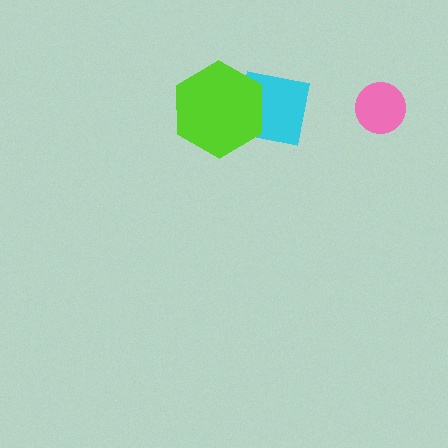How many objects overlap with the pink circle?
0 objects overlap with the pink circle.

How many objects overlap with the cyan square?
1 object overlaps with the cyan square.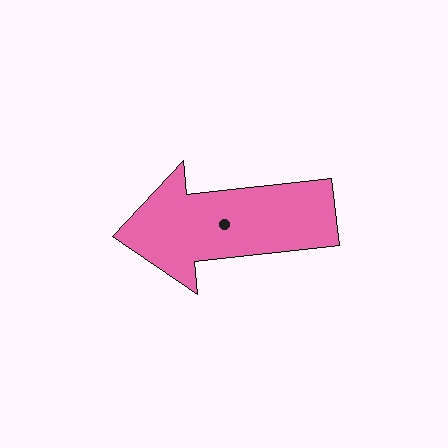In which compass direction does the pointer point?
West.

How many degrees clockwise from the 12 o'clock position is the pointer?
Approximately 264 degrees.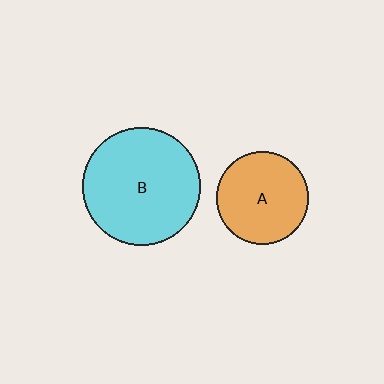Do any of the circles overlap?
No, none of the circles overlap.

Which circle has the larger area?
Circle B (cyan).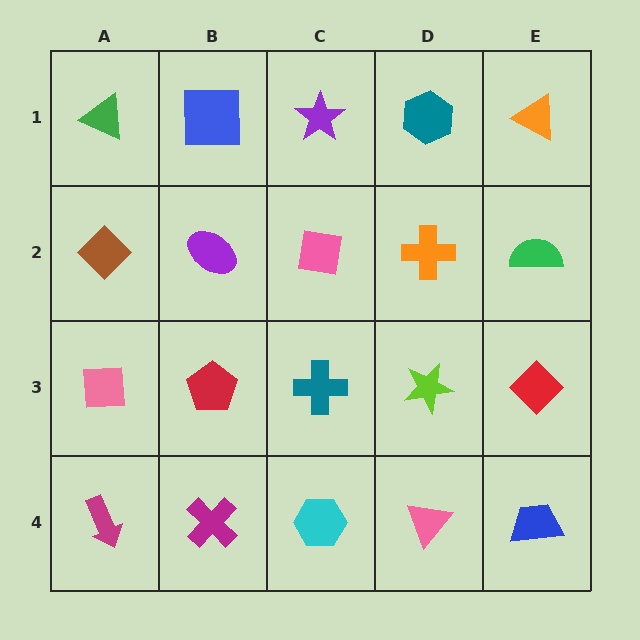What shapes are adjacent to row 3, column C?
A pink square (row 2, column C), a cyan hexagon (row 4, column C), a red pentagon (row 3, column B), a lime star (row 3, column D).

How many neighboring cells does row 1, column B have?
3.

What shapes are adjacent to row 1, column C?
A pink square (row 2, column C), a blue square (row 1, column B), a teal hexagon (row 1, column D).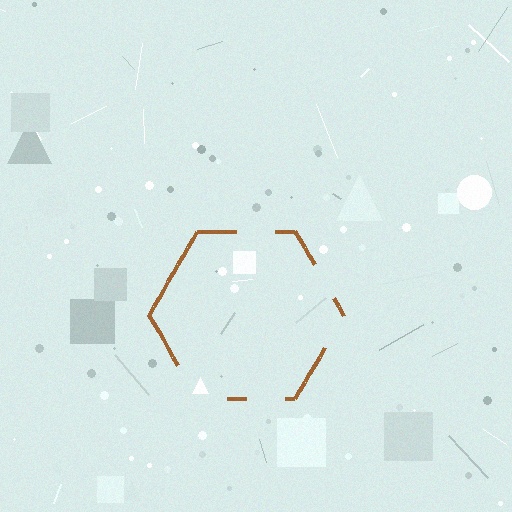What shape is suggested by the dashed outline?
The dashed outline suggests a hexagon.